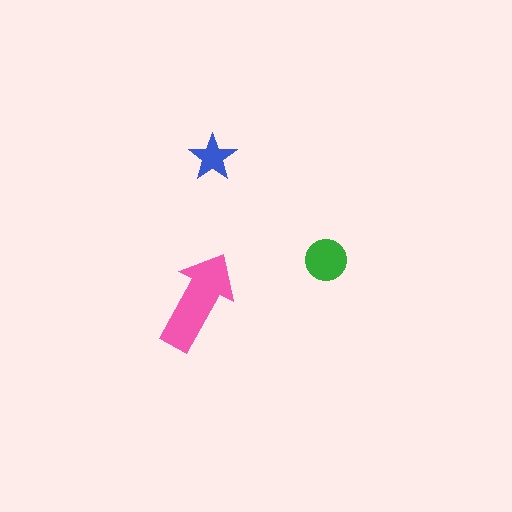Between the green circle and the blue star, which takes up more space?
The green circle.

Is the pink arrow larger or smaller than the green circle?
Larger.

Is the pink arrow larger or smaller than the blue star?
Larger.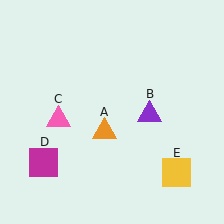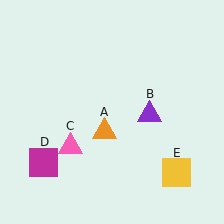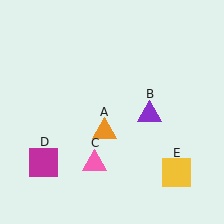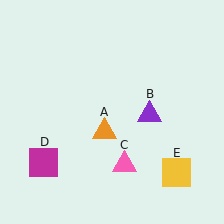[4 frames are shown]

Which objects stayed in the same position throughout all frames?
Orange triangle (object A) and purple triangle (object B) and magenta square (object D) and yellow square (object E) remained stationary.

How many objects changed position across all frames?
1 object changed position: pink triangle (object C).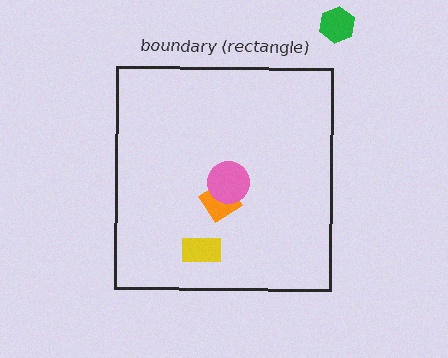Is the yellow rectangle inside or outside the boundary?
Inside.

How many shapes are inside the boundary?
3 inside, 1 outside.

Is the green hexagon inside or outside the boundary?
Outside.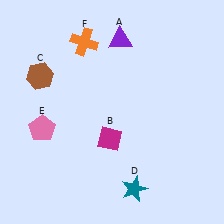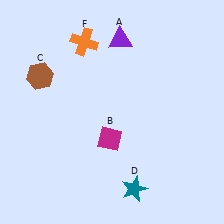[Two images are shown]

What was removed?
The pink pentagon (E) was removed in Image 2.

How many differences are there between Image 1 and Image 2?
There is 1 difference between the two images.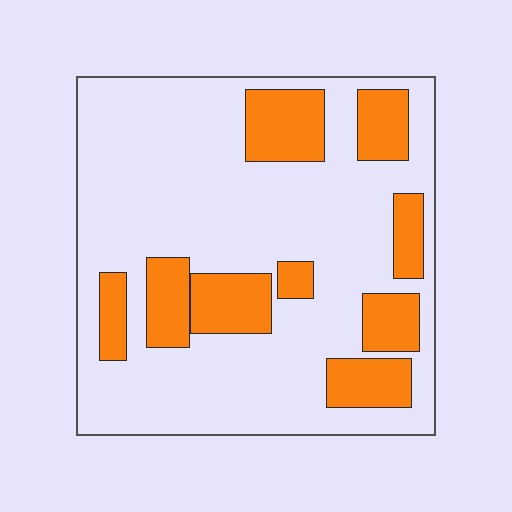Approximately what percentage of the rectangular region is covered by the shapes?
Approximately 25%.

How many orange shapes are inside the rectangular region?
9.